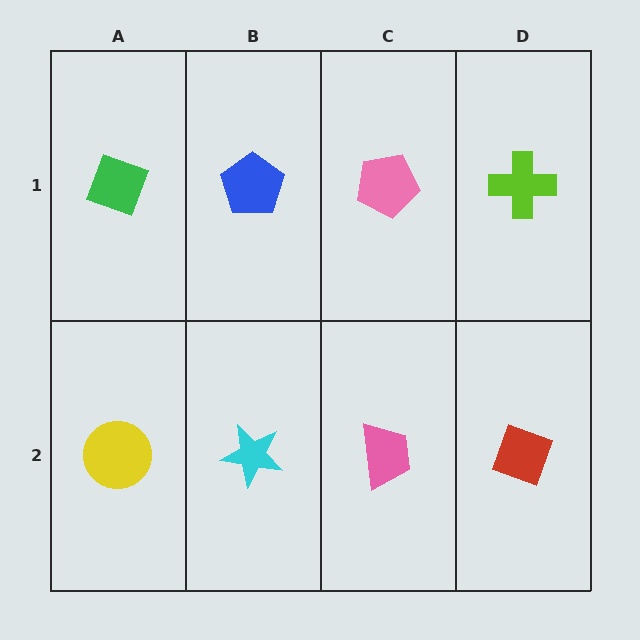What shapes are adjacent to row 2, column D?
A lime cross (row 1, column D), a pink trapezoid (row 2, column C).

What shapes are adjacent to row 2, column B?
A blue pentagon (row 1, column B), a yellow circle (row 2, column A), a pink trapezoid (row 2, column C).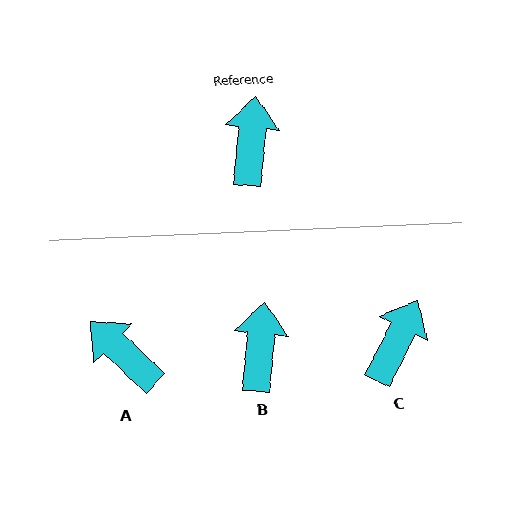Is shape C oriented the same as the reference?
No, it is off by about 21 degrees.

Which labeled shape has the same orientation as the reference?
B.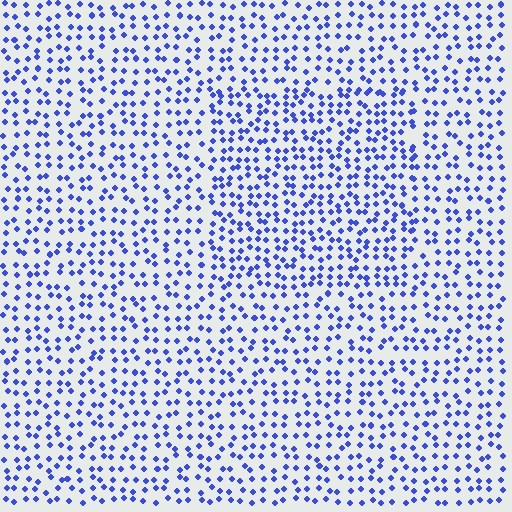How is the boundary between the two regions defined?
The boundary is defined by a change in element density (approximately 1.4x ratio). All elements are the same color, size, and shape.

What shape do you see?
I see a rectangle.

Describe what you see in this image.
The image contains small blue elements arranged at two different densities. A rectangle-shaped region is visible where the elements are more densely packed than the surrounding area.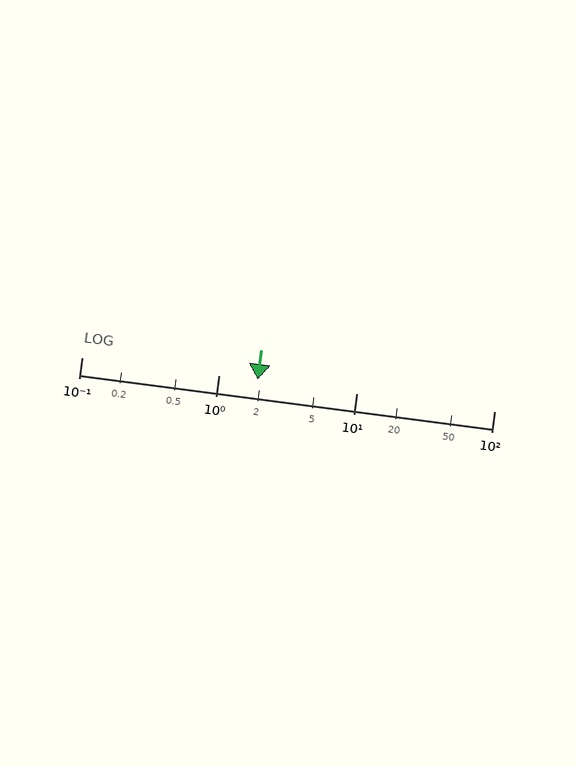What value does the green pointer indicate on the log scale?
The pointer indicates approximately 1.9.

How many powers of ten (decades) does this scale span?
The scale spans 3 decades, from 0.1 to 100.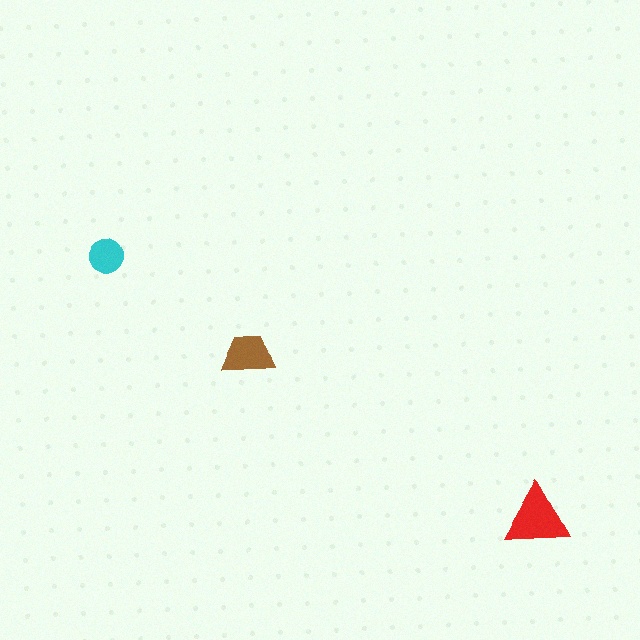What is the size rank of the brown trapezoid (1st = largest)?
2nd.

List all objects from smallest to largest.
The cyan circle, the brown trapezoid, the red triangle.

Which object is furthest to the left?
The cyan circle is leftmost.